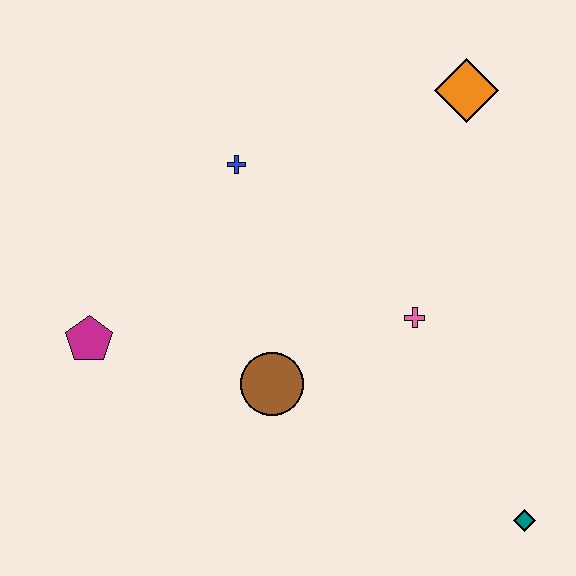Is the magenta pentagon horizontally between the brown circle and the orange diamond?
No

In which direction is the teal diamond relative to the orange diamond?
The teal diamond is below the orange diamond.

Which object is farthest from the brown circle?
The orange diamond is farthest from the brown circle.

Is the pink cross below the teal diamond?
No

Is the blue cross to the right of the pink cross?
No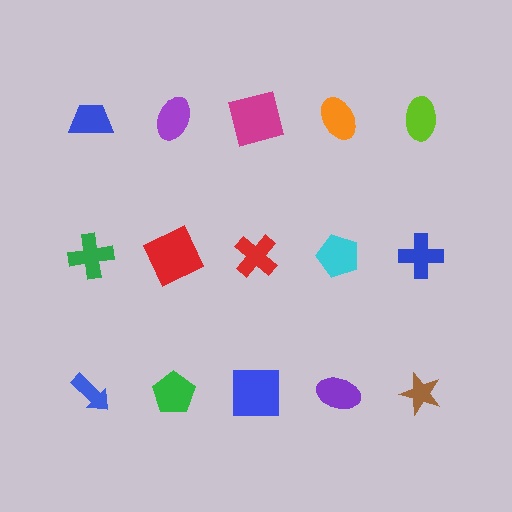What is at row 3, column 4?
A purple ellipse.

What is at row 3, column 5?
A brown star.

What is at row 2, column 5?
A blue cross.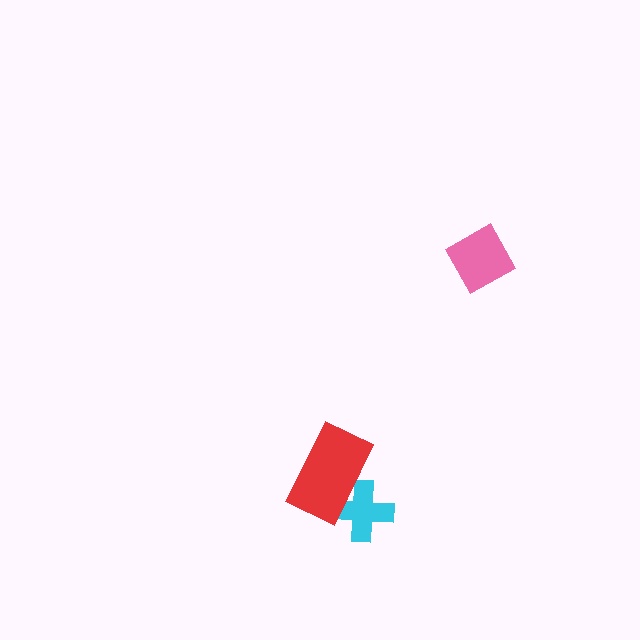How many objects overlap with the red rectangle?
1 object overlaps with the red rectangle.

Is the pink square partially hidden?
No, no other shape covers it.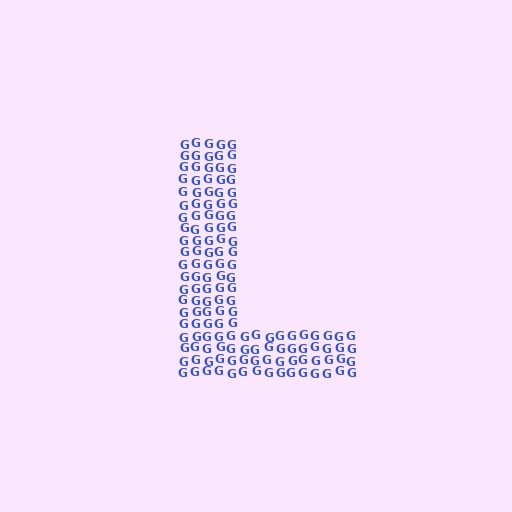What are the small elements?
The small elements are letter G's.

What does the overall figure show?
The overall figure shows the letter L.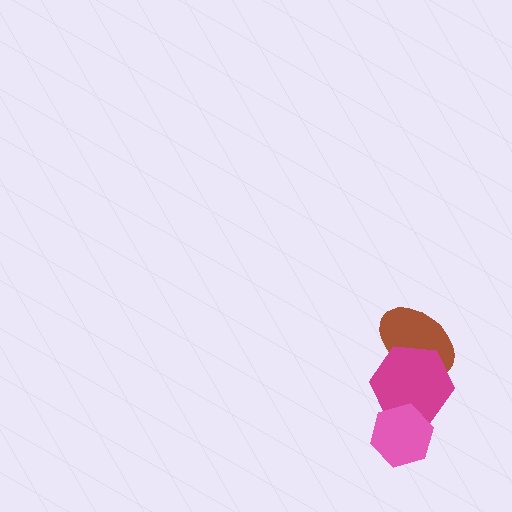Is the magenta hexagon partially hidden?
Yes, it is partially covered by another shape.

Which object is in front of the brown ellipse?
The magenta hexagon is in front of the brown ellipse.